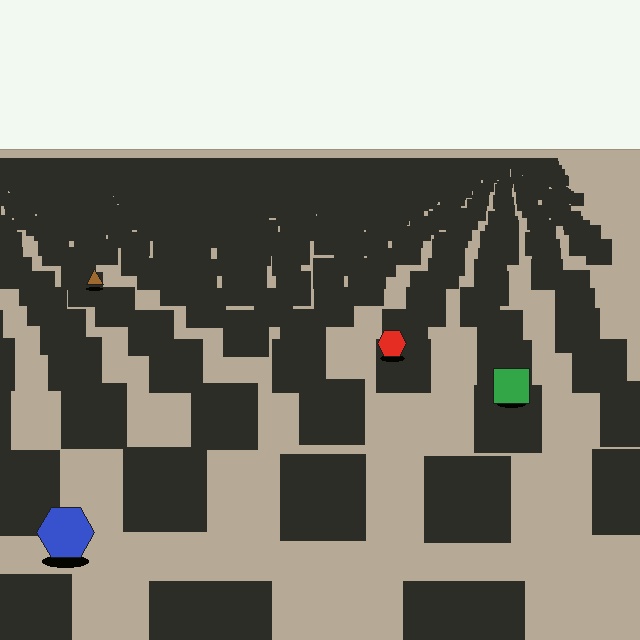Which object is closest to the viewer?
The blue hexagon is closest. The texture marks near it are larger and more spread out.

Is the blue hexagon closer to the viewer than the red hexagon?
Yes. The blue hexagon is closer — you can tell from the texture gradient: the ground texture is coarser near it.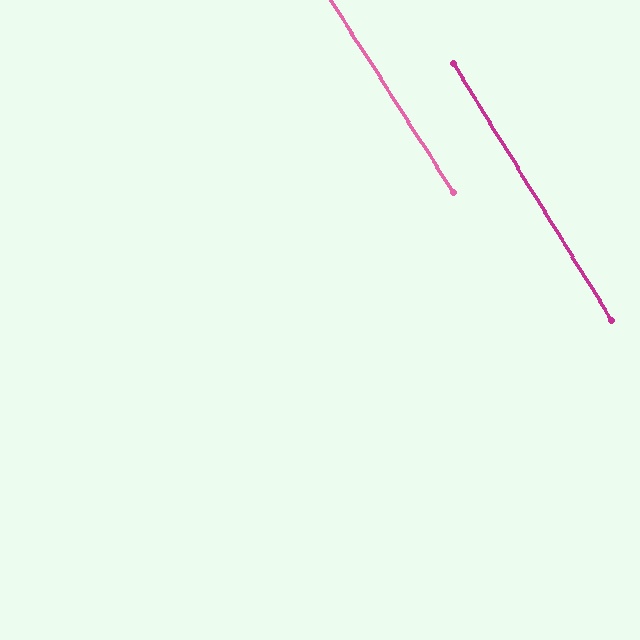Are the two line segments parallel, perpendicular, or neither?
Parallel — their directions differ by only 0.6°.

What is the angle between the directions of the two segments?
Approximately 1 degree.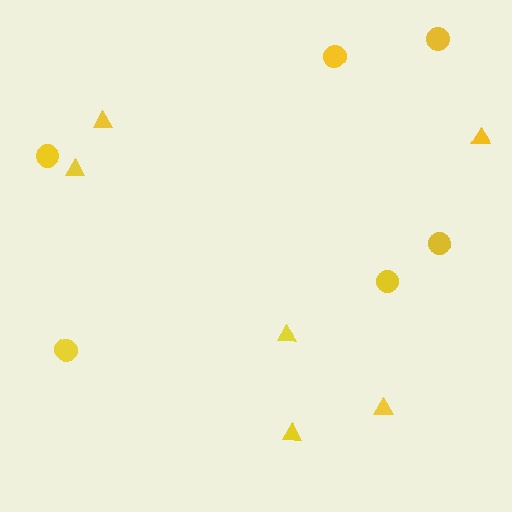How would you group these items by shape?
There are 2 groups: one group of circles (6) and one group of triangles (6).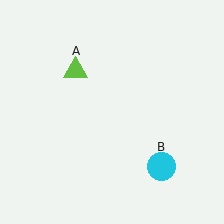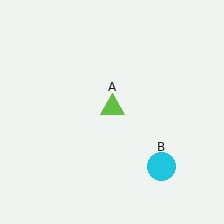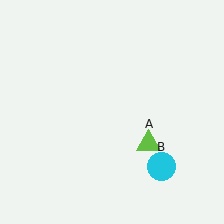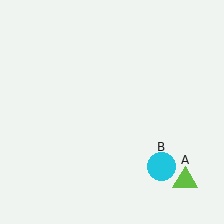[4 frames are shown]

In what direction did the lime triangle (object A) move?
The lime triangle (object A) moved down and to the right.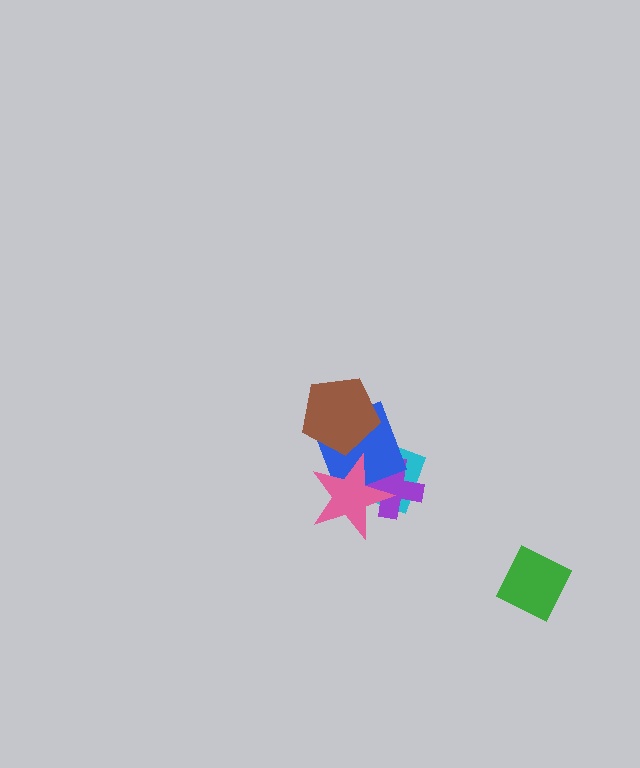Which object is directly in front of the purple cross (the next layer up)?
The blue square is directly in front of the purple cross.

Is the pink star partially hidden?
No, no other shape covers it.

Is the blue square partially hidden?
Yes, it is partially covered by another shape.